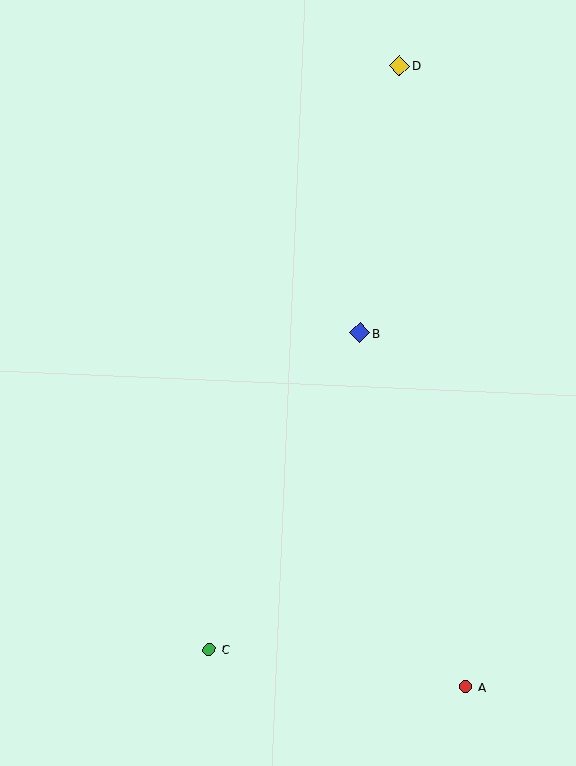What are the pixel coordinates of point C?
Point C is at (209, 649).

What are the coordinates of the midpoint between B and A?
The midpoint between B and A is at (413, 510).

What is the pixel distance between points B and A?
The distance between B and A is 369 pixels.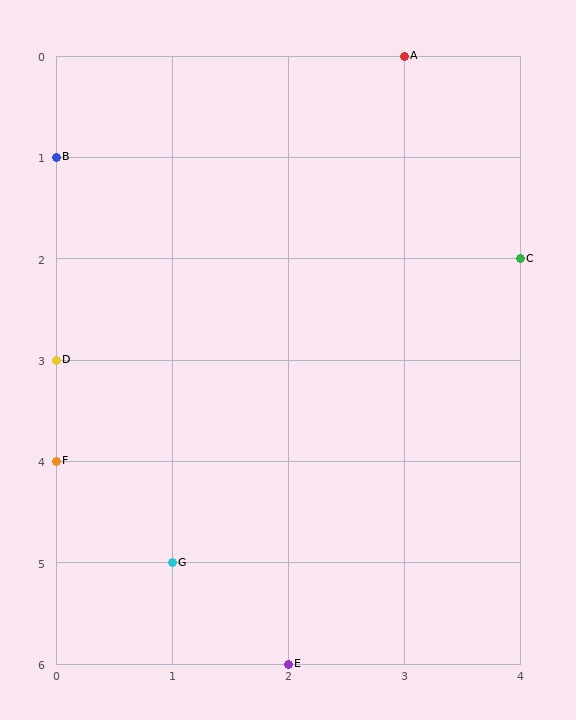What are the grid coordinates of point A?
Point A is at grid coordinates (3, 0).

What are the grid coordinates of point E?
Point E is at grid coordinates (2, 6).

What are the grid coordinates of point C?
Point C is at grid coordinates (4, 2).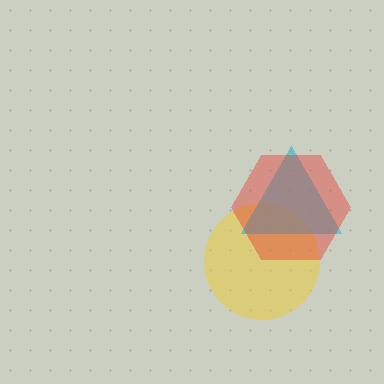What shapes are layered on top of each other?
The layered shapes are: a yellow circle, a cyan triangle, a red hexagon.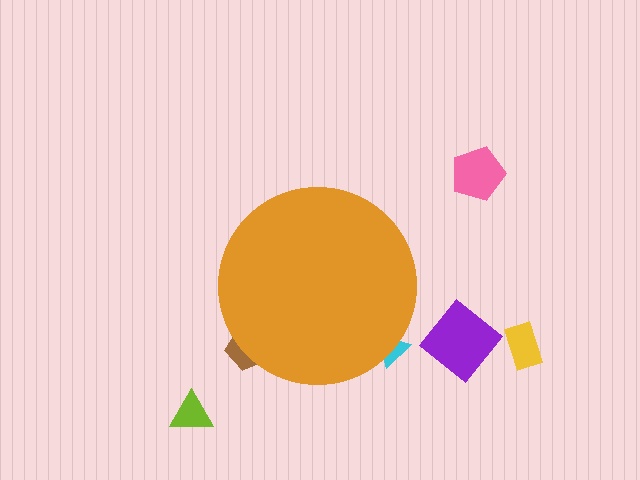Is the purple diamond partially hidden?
No, the purple diamond is fully visible.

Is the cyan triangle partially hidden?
Yes, the cyan triangle is partially hidden behind the orange circle.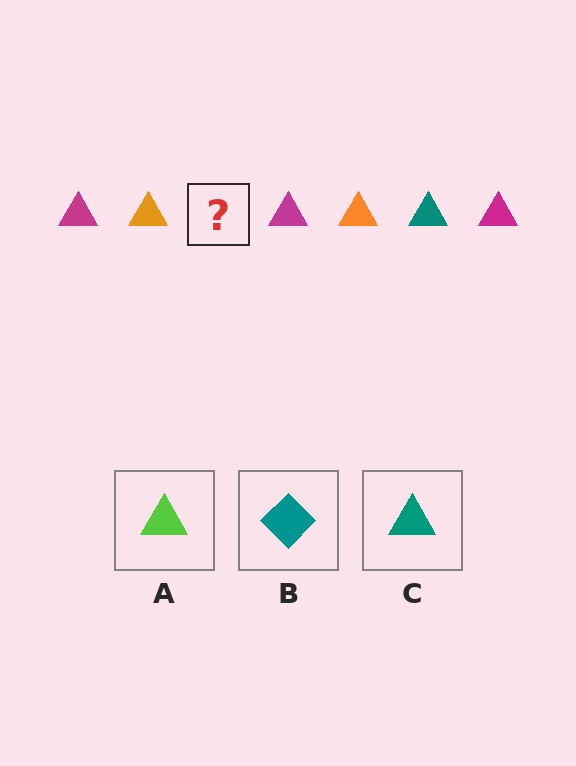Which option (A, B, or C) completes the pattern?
C.